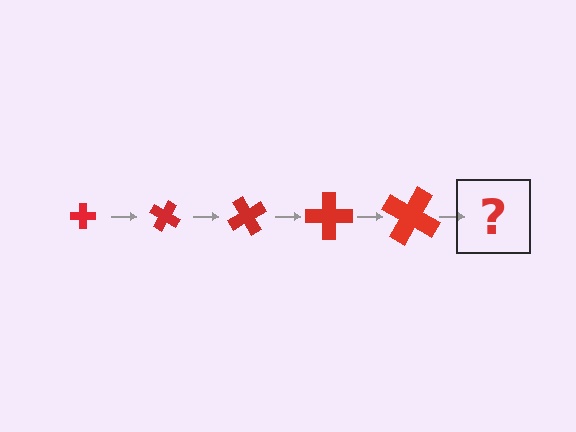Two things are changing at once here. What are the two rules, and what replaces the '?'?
The two rules are that the cross grows larger each step and it rotates 30 degrees each step. The '?' should be a cross, larger than the previous one and rotated 150 degrees from the start.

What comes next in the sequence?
The next element should be a cross, larger than the previous one and rotated 150 degrees from the start.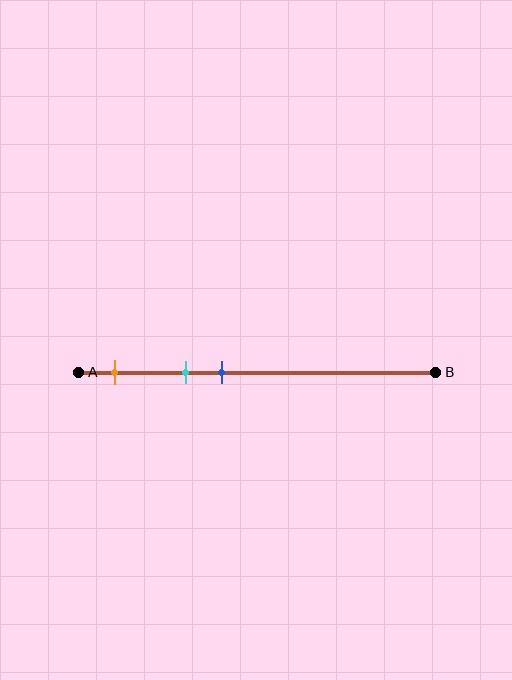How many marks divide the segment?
There are 3 marks dividing the segment.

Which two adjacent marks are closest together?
The cyan and blue marks are the closest adjacent pair.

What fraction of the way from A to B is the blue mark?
The blue mark is approximately 40% (0.4) of the way from A to B.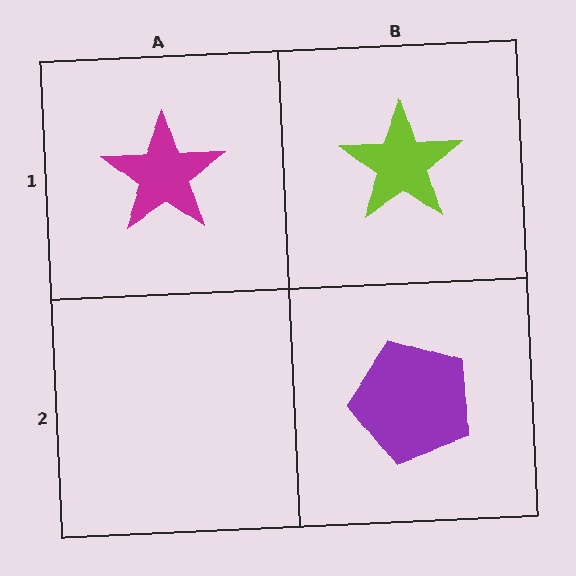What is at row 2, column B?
A purple pentagon.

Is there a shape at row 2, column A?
No, that cell is empty.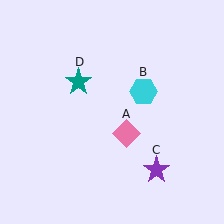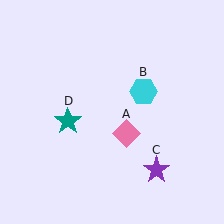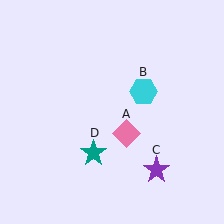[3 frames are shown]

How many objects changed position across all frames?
1 object changed position: teal star (object D).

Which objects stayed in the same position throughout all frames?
Pink diamond (object A) and cyan hexagon (object B) and purple star (object C) remained stationary.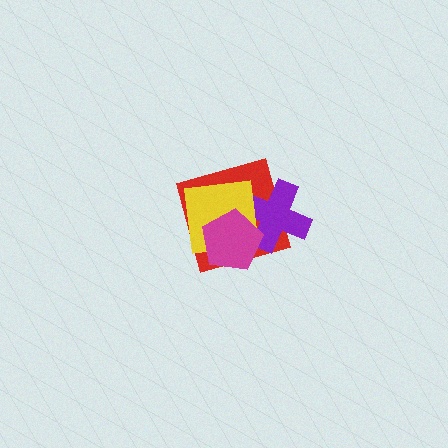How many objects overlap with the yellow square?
3 objects overlap with the yellow square.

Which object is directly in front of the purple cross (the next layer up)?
The yellow square is directly in front of the purple cross.